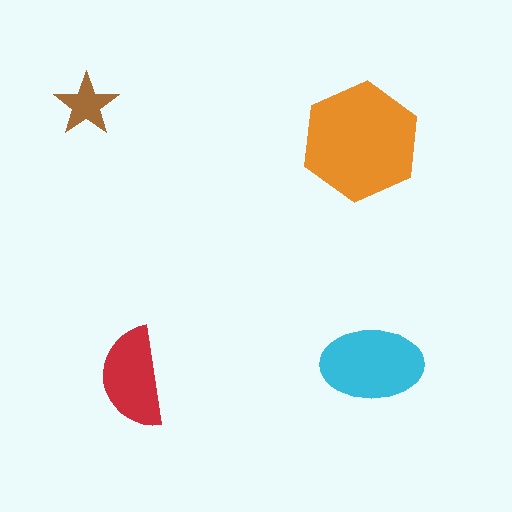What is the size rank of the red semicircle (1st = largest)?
3rd.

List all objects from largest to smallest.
The orange hexagon, the cyan ellipse, the red semicircle, the brown star.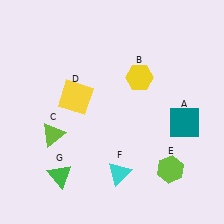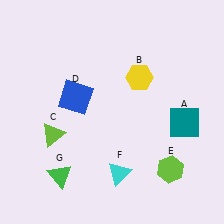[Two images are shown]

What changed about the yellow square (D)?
In Image 1, D is yellow. In Image 2, it changed to blue.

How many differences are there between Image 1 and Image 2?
There is 1 difference between the two images.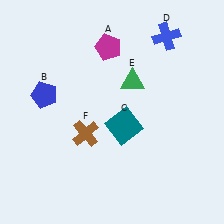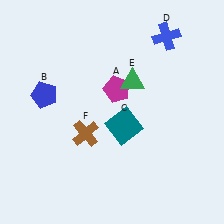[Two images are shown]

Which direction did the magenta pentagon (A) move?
The magenta pentagon (A) moved down.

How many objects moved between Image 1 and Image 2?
1 object moved between the two images.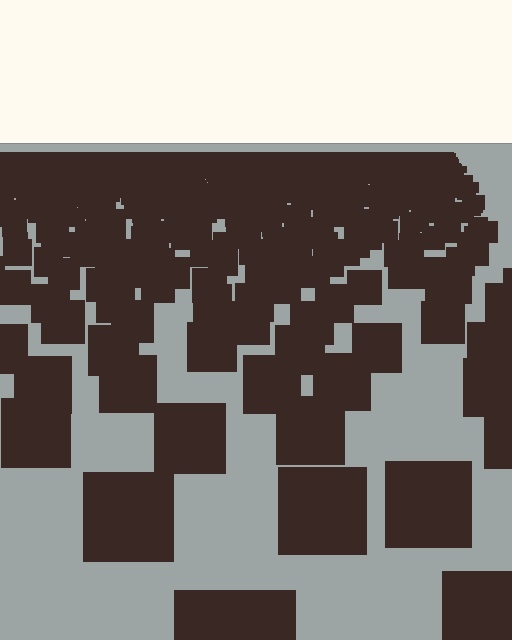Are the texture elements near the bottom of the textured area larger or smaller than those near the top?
Larger. Near the bottom, elements are closer to the viewer and appear at a bigger on-screen size.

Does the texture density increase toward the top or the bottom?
Density increases toward the top.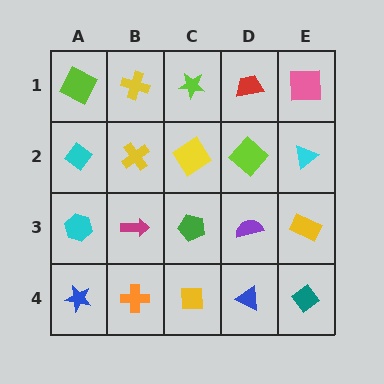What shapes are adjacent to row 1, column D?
A lime diamond (row 2, column D), a lime star (row 1, column C), a pink square (row 1, column E).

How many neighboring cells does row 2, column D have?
4.